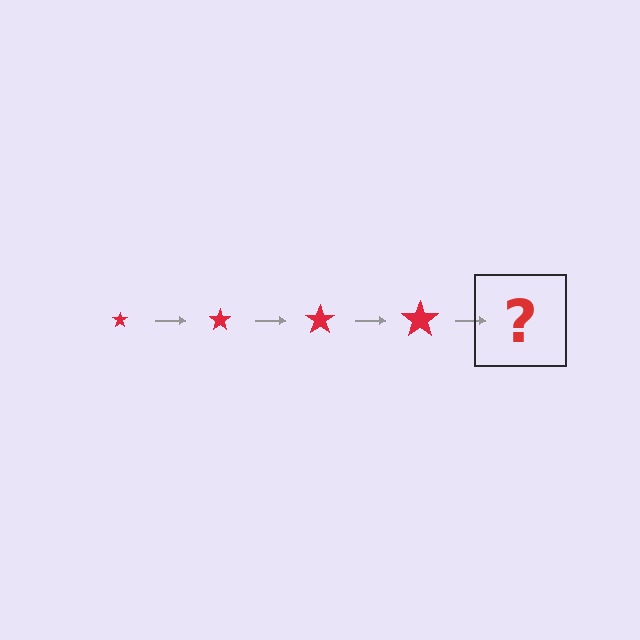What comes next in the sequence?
The next element should be a red star, larger than the previous one.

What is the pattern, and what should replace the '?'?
The pattern is that the star gets progressively larger each step. The '?' should be a red star, larger than the previous one.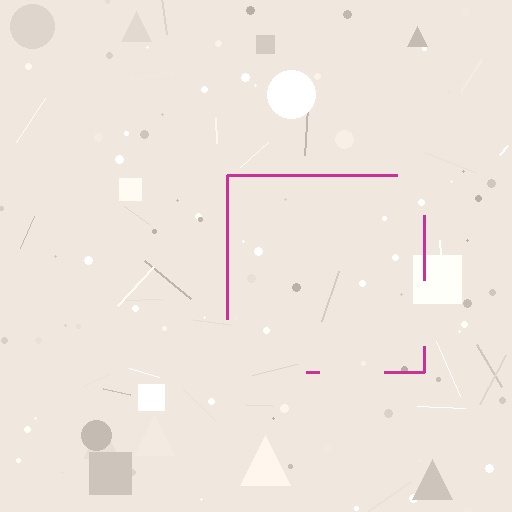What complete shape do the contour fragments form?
The contour fragments form a square.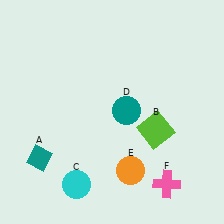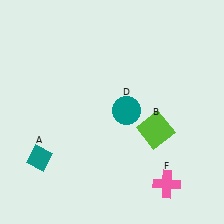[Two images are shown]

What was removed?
The orange circle (E), the cyan circle (C) were removed in Image 2.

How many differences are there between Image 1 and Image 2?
There are 2 differences between the two images.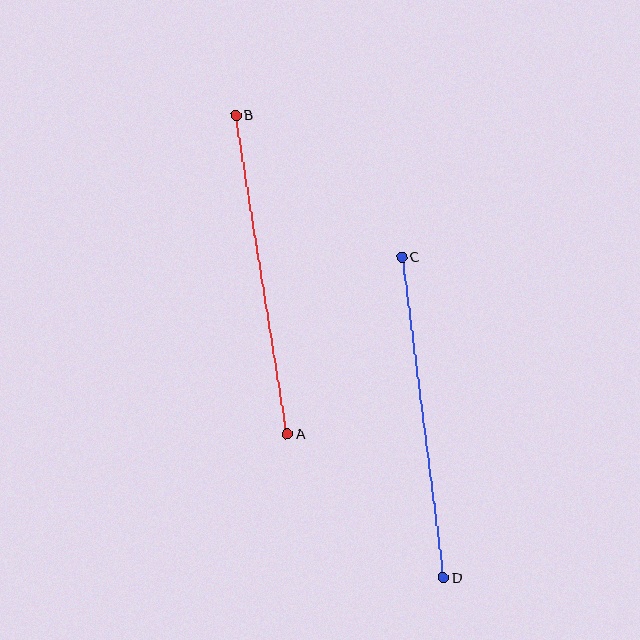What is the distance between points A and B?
The distance is approximately 323 pixels.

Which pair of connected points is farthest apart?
Points A and B are farthest apart.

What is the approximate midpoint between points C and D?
The midpoint is at approximately (423, 418) pixels.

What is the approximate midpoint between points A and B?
The midpoint is at approximately (262, 275) pixels.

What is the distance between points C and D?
The distance is approximately 323 pixels.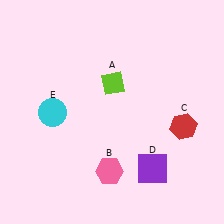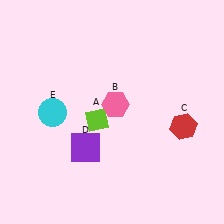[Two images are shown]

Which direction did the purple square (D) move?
The purple square (D) moved left.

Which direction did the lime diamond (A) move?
The lime diamond (A) moved down.